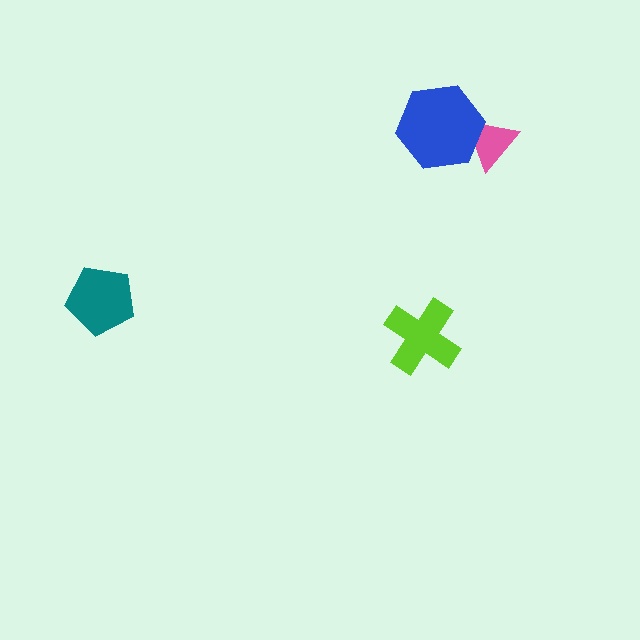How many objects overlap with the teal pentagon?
0 objects overlap with the teal pentagon.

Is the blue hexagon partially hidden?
No, no other shape covers it.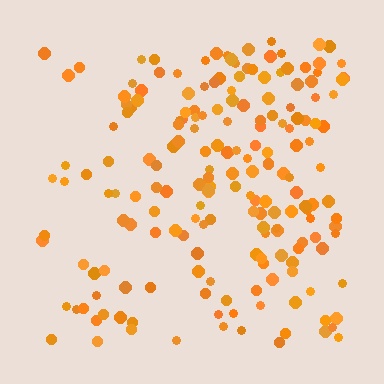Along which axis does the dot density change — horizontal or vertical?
Horizontal.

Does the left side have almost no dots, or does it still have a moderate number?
Still a moderate number, just noticeably fewer than the right.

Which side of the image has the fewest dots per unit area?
The left.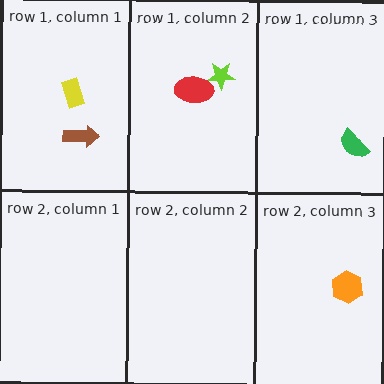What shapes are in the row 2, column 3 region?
The orange hexagon.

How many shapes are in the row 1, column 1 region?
2.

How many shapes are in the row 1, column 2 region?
2.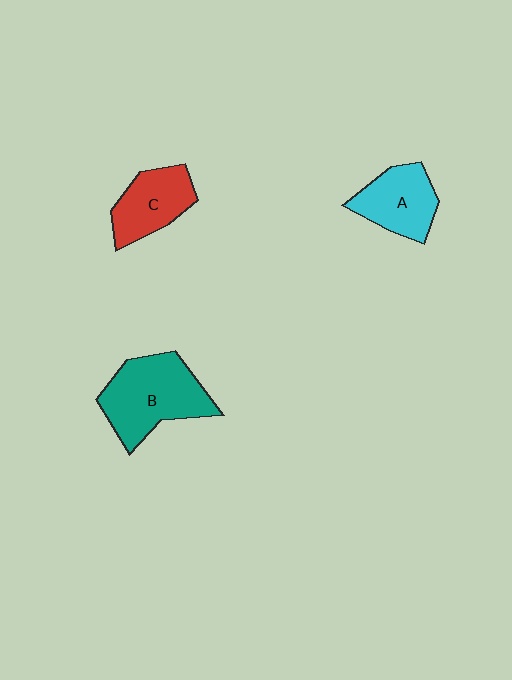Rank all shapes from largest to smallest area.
From largest to smallest: B (teal), A (cyan), C (red).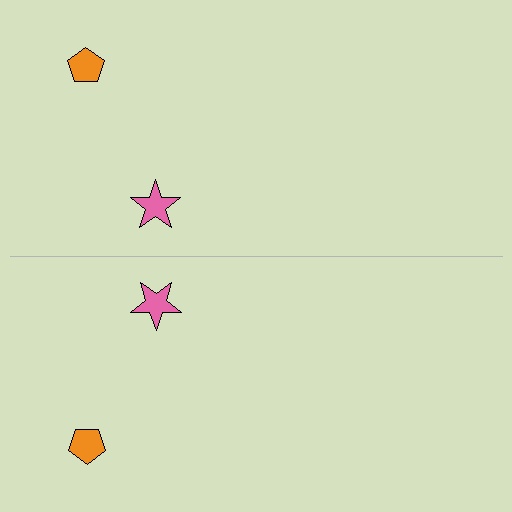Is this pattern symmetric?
Yes, this pattern has bilateral (reflection) symmetry.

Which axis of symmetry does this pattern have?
The pattern has a horizontal axis of symmetry running through the center of the image.